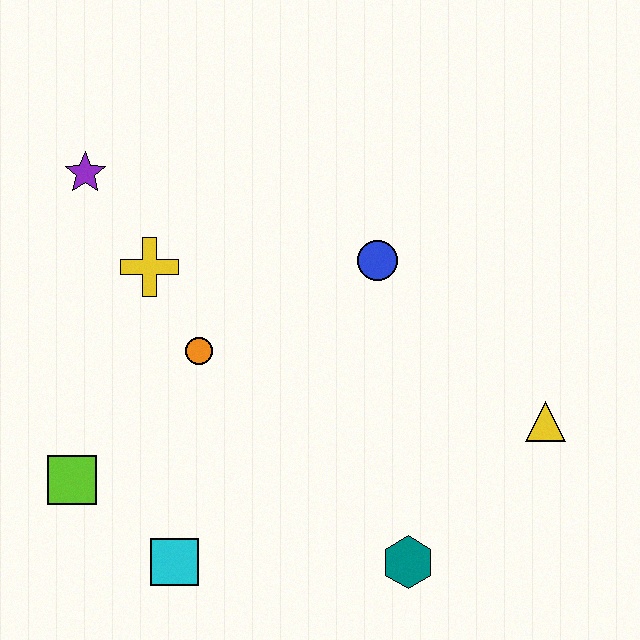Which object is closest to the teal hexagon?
The yellow triangle is closest to the teal hexagon.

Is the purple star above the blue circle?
Yes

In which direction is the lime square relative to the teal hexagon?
The lime square is to the left of the teal hexagon.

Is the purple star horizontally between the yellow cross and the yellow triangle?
No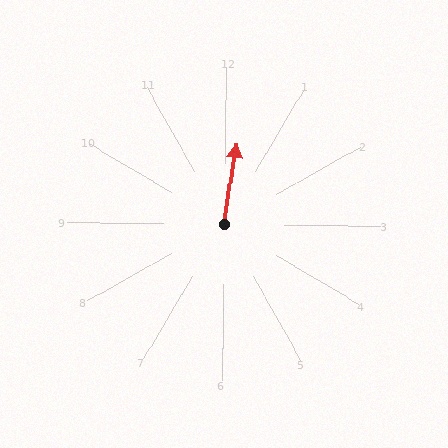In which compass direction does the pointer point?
North.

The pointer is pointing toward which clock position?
Roughly 12 o'clock.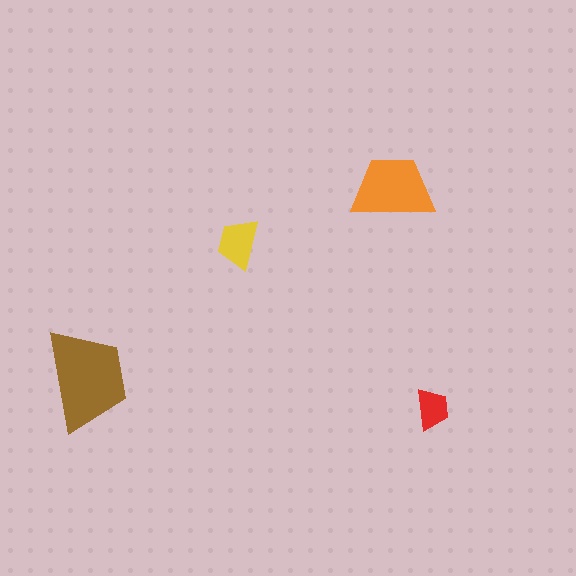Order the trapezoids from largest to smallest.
the brown one, the orange one, the yellow one, the red one.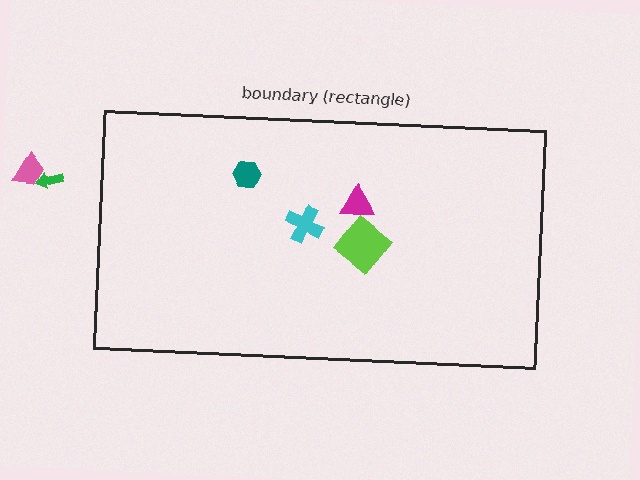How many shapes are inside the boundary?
4 inside, 2 outside.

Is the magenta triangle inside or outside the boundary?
Inside.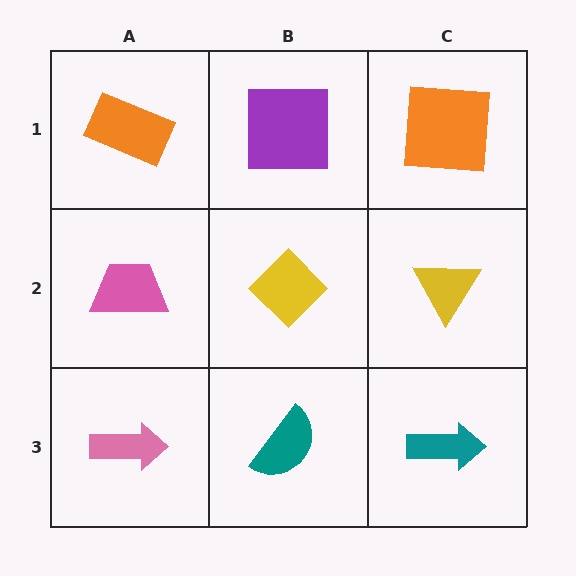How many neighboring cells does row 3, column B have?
3.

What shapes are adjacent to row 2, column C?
An orange square (row 1, column C), a teal arrow (row 3, column C), a yellow diamond (row 2, column B).